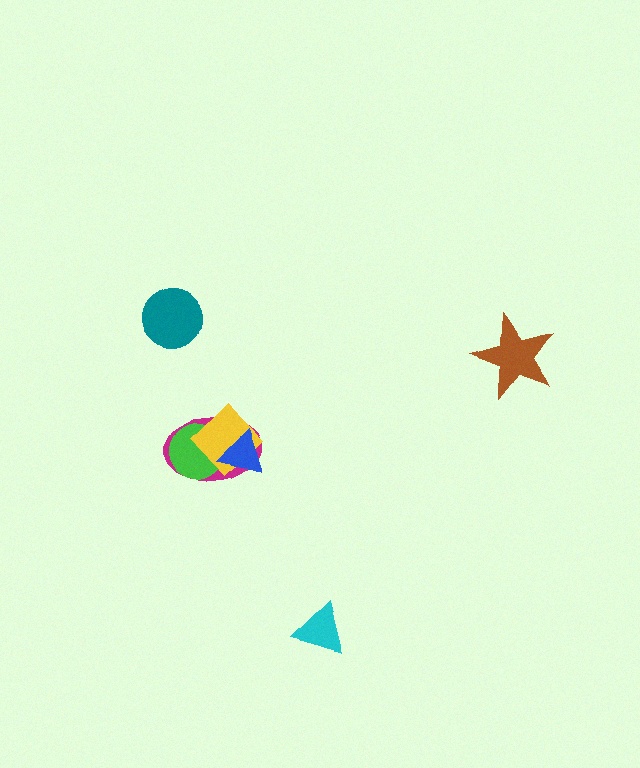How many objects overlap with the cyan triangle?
0 objects overlap with the cyan triangle.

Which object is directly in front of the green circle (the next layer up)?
The yellow diamond is directly in front of the green circle.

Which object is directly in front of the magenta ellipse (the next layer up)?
The green circle is directly in front of the magenta ellipse.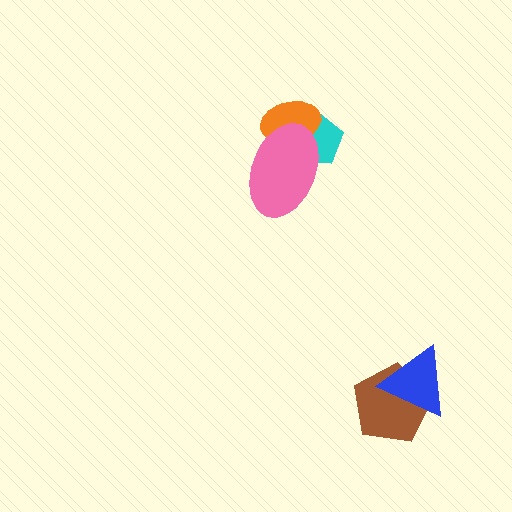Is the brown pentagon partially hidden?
Yes, it is partially covered by another shape.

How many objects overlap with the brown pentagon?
1 object overlaps with the brown pentagon.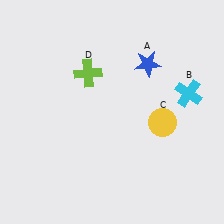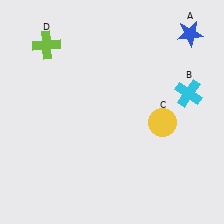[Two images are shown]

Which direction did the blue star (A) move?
The blue star (A) moved right.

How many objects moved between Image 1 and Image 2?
2 objects moved between the two images.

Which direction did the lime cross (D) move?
The lime cross (D) moved left.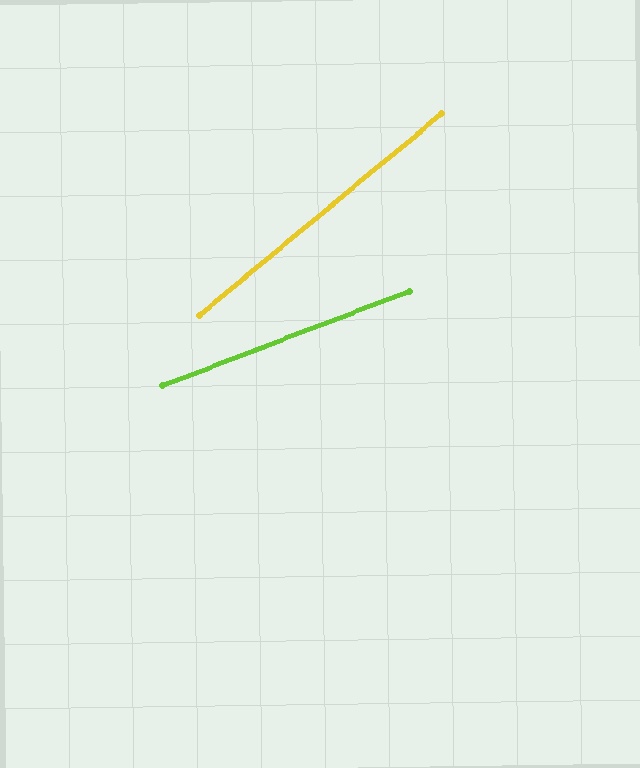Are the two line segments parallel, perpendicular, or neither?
Neither parallel nor perpendicular — they differ by about 19°.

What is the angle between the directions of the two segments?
Approximately 19 degrees.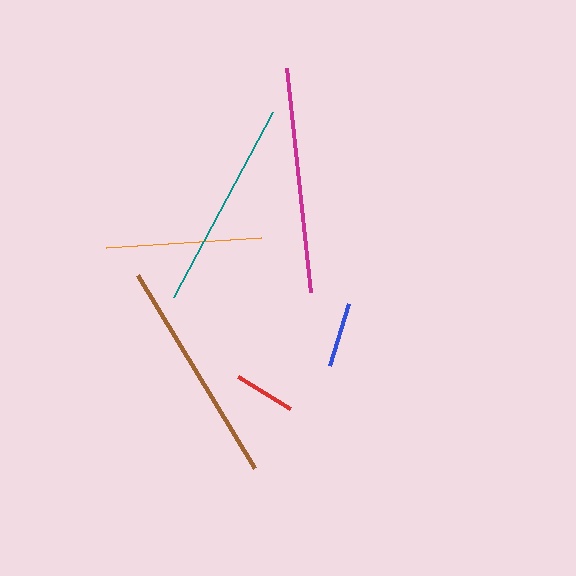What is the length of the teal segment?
The teal segment is approximately 210 pixels long.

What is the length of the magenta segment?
The magenta segment is approximately 225 pixels long.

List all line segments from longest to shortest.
From longest to shortest: magenta, brown, teal, orange, blue, red.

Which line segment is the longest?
The magenta line is the longest at approximately 225 pixels.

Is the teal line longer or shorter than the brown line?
The brown line is longer than the teal line.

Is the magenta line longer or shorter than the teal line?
The magenta line is longer than the teal line.